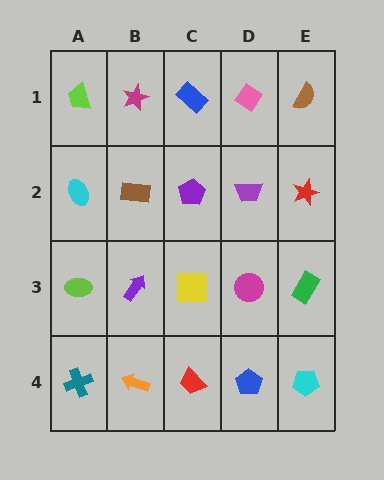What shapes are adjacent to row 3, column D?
A purple trapezoid (row 2, column D), a blue pentagon (row 4, column D), a yellow square (row 3, column C), a green rectangle (row 3, column E).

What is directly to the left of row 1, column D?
A blue rectangle.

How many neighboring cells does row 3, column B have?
4.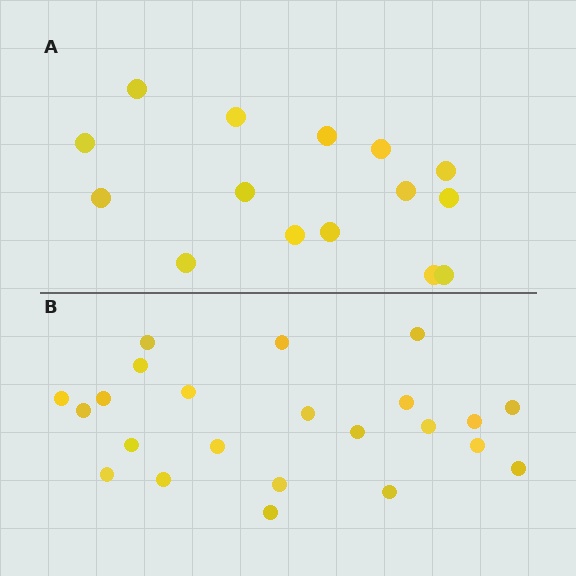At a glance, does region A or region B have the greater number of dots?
Region B (the bottom region) has more dots.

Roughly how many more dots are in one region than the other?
Region B has roughly 8 or so more dots than region A.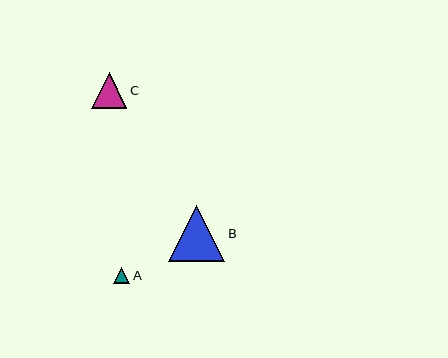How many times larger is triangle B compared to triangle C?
Triangle B is approximately 1.6 times the size of triangle C.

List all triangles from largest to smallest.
From largest to smallest: B, C, A.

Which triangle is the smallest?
Triangle A is the smallest with a size of approximately 16 pixels.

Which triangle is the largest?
Triangle B is the largest with a size of approximately 56 pixels.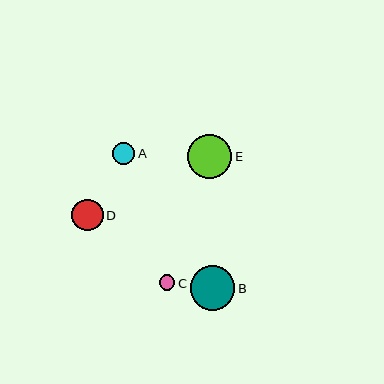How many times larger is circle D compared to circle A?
Circle D is approximately 1.4 times the size of circle A.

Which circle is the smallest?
Circle C is the smallest with a size of approximately 16 pixels.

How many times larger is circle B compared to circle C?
Circle B is approximately 2.9 times the size of circle C.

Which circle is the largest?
Circle B is the largest with a size of approximately 45 pixels.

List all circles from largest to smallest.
From largest to smallest: B, E, D, A, C.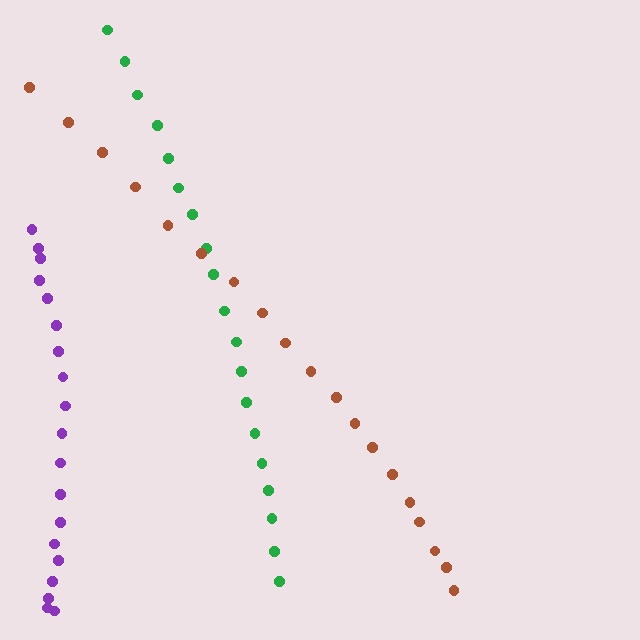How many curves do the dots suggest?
There are 3 distinct paths.